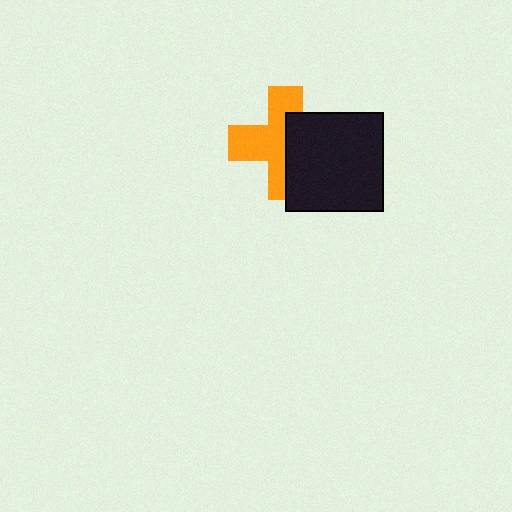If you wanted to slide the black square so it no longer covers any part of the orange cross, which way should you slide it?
Slide it right — that is the most direct way to separate the two shapes.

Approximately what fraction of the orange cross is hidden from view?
Roughly 43% of the orange cross is hidden behind the black square.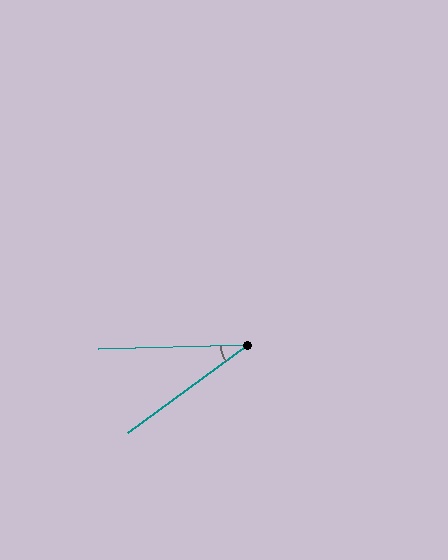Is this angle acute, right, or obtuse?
It is acute.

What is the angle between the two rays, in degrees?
Approximately 35 degrees.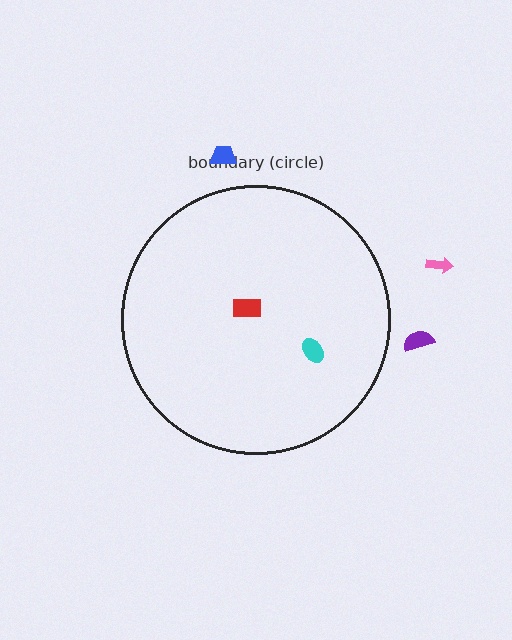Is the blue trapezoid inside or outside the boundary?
Outside.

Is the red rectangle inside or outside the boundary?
Inside.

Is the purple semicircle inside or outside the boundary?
Outside.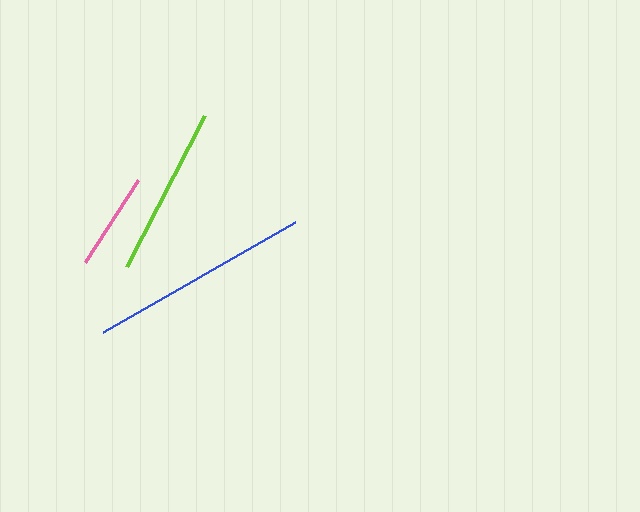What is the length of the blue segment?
The blue segment is approximately 222 pixels long.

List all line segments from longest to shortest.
From longest to shortest: blue, lime, pink.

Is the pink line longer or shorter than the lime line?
The lime line is longer than the pink line.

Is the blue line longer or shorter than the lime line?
The blue line is longer than the lime line.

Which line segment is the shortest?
The pink line is the shortest at approximately 97 pixels.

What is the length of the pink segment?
The pink segment is approximately 97 pixels long.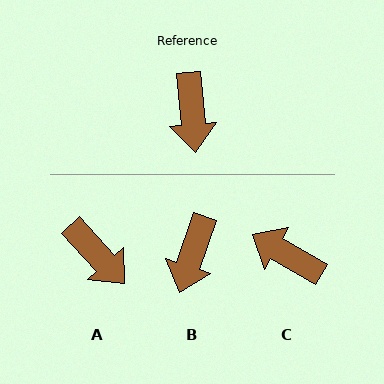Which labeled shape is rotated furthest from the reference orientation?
C, about 125 degrees away.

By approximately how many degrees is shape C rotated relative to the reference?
Approximately 125 degrees clockwise.